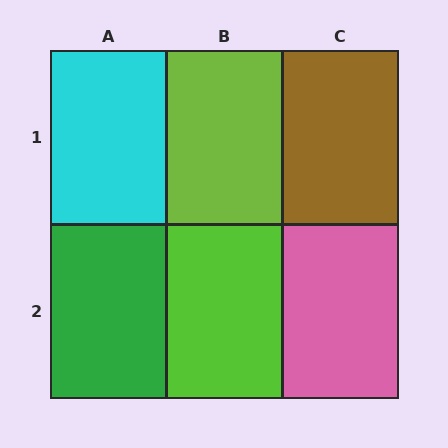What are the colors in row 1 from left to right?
Cyan, lime, brown.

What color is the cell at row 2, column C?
Pink.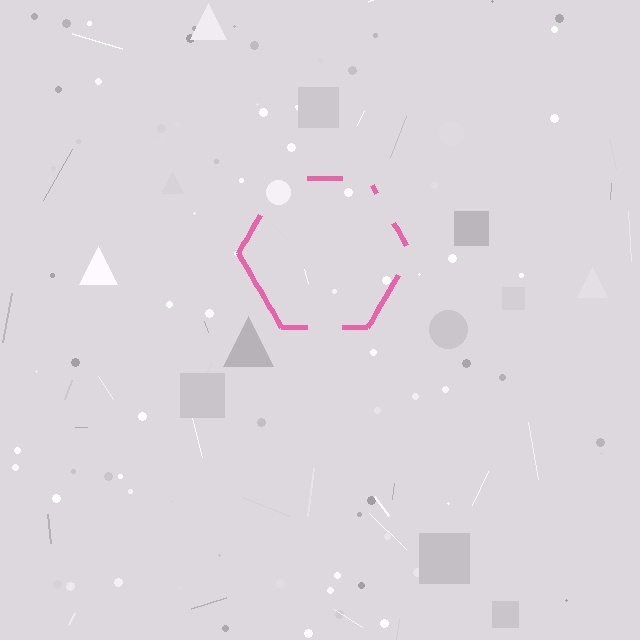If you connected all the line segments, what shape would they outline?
They would outline a hexagon.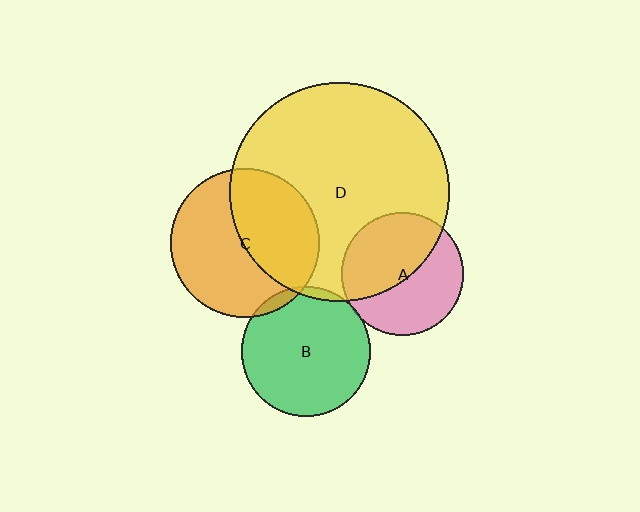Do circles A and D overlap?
Yes.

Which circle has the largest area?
Circle D (yellow).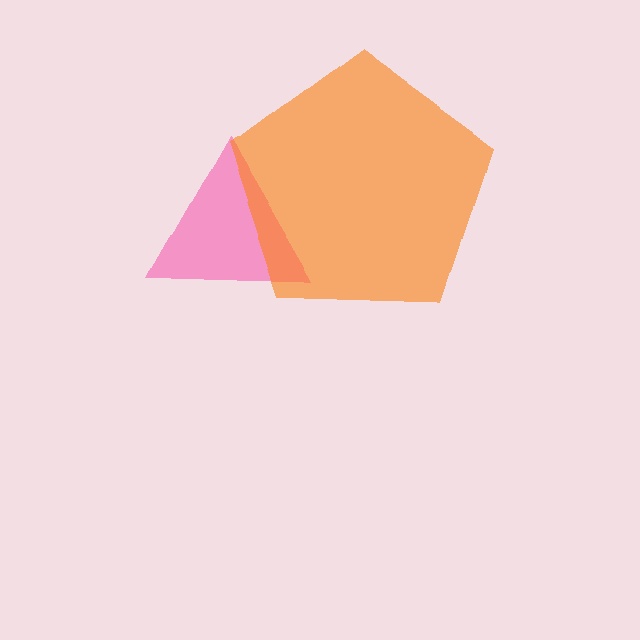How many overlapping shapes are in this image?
There are 2 overlapping shapes in the image.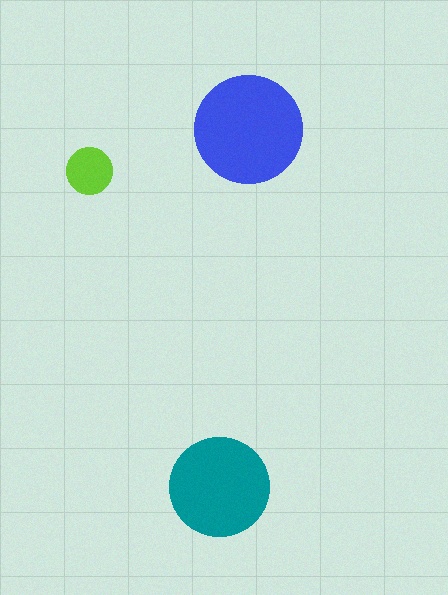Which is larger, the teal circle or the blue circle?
The blue one.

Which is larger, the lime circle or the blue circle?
The blue one.